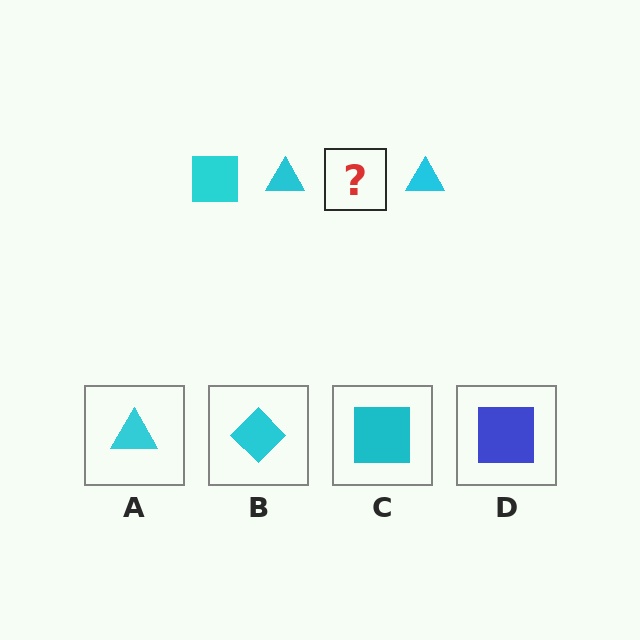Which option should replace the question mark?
Option C.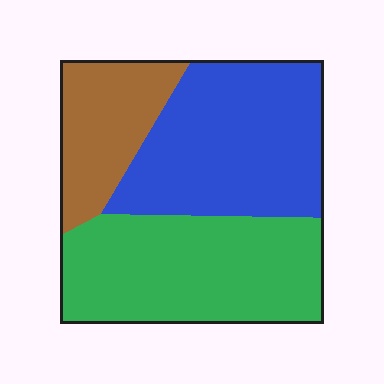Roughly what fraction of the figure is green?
Green covers about 40% of the figure.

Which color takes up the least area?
Brown, at roughly 20%.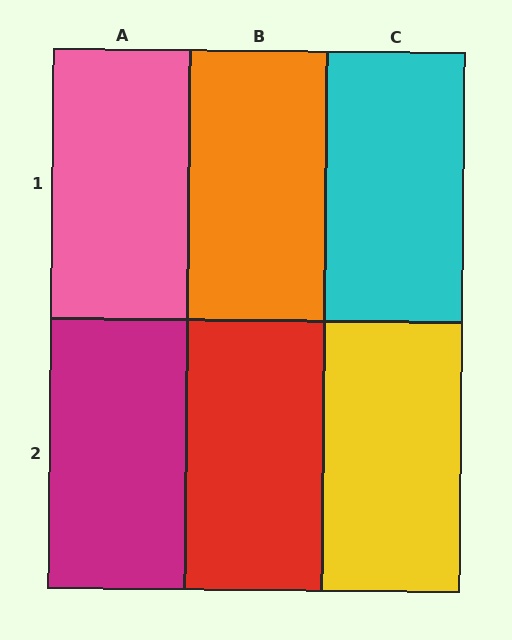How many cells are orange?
1 cell is orange.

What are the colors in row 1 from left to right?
Pink, orange, cyan.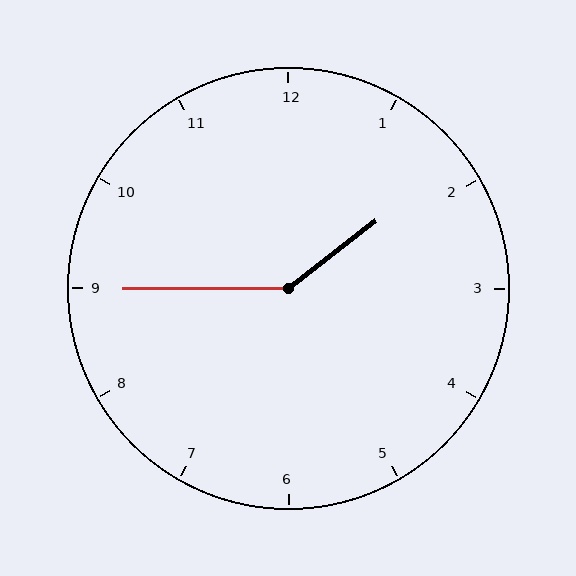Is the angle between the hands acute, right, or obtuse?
It is obtuse.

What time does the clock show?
1:45.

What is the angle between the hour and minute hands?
Approximately 142 degrees.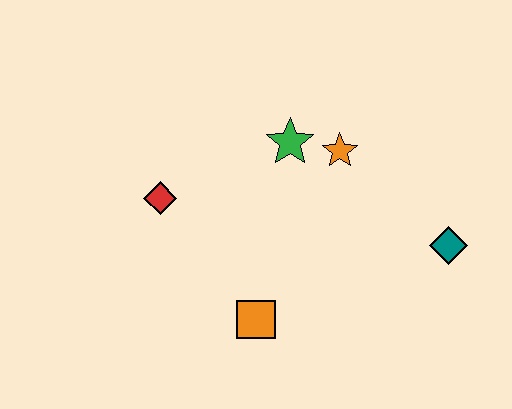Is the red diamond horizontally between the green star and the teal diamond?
No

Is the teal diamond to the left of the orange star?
No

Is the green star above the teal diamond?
Yes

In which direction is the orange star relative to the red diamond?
The orange star is to the right of the red diamond.